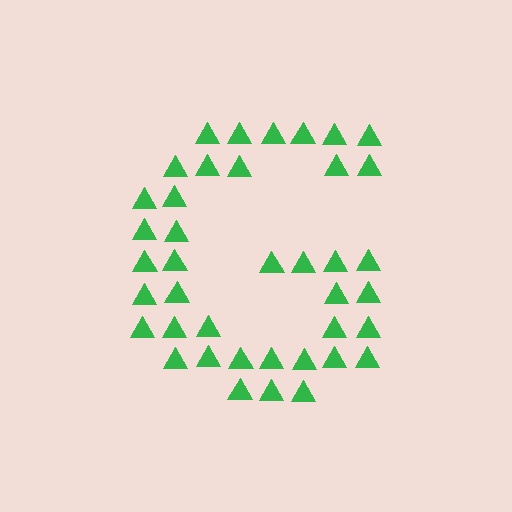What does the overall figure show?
The overall figure shows the letter G.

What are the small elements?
The small elements are triangles.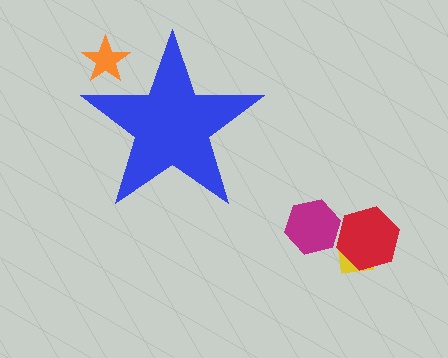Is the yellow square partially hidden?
No, the yellow square is fully visible.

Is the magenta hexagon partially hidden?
No, the magenta hexagon is fully visible.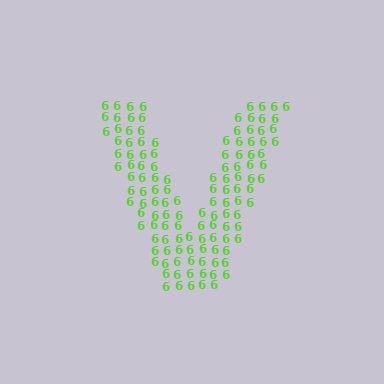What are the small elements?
The small elements are digit 6's.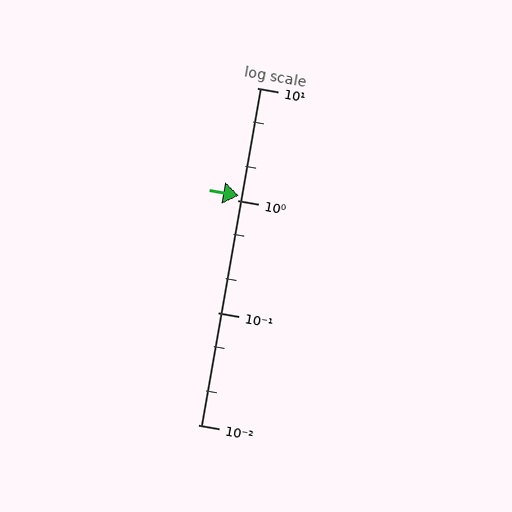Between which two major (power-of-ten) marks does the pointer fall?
The pointer is between 1 and 10.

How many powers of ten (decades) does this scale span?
The scale spans 3 decades, from 0.01 to 10.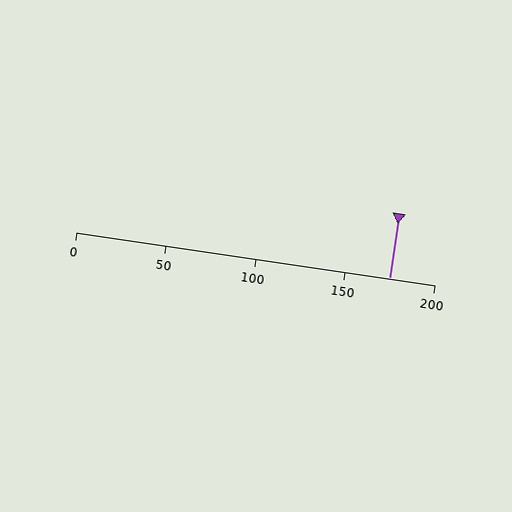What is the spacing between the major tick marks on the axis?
The major ticks are spaced 50 apart.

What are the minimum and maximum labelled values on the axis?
The axis runs from 0 to 200.